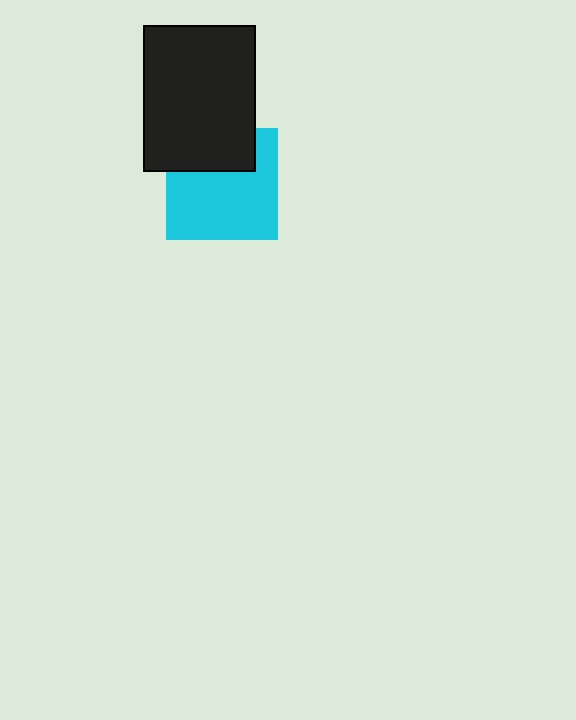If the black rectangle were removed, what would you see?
You would see the complete cyan square.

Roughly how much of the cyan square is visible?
Most of it is visible (roughly 68%).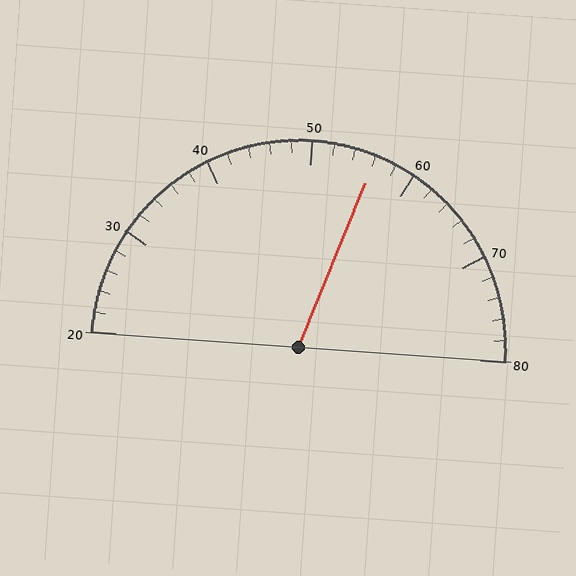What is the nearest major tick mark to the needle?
The nearest major tick mark is 60.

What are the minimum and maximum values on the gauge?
The gauge ranges from 20 to 80.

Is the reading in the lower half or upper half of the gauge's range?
The reading is in the upper half of the range (20 to 80).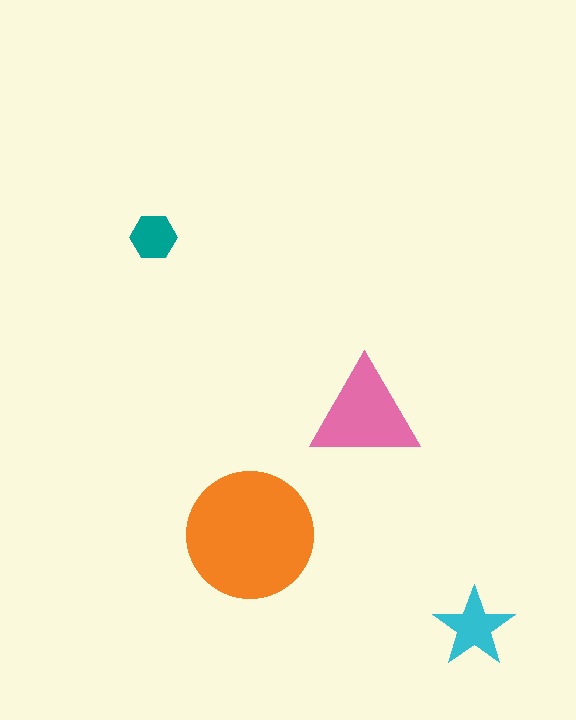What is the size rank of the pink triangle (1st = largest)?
2nd.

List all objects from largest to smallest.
The orange circle, the pink triangle, the cyan star, the teal hexagon.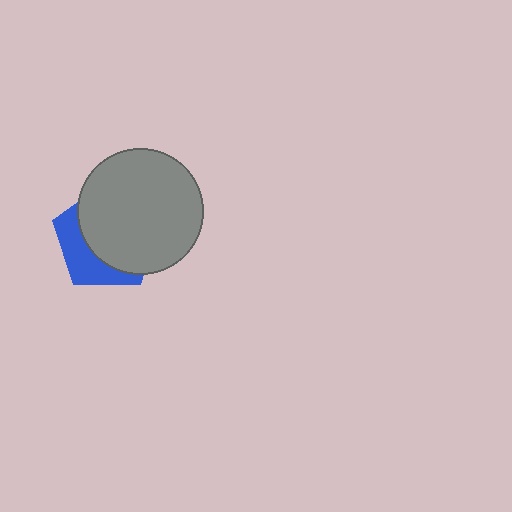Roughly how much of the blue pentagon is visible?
A small part of it is visible (roughly 35%).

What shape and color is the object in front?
The object in front is a gray circle.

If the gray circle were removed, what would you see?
You would see the complete blue pentagon.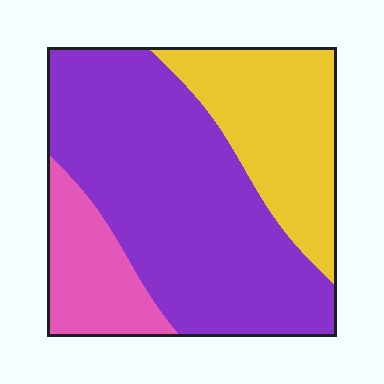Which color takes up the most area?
Purple, at roughly 60%.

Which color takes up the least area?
Pink, at roughly 15%.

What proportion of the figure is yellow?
Yellow takes up about one quarter (1/4) of the figure.